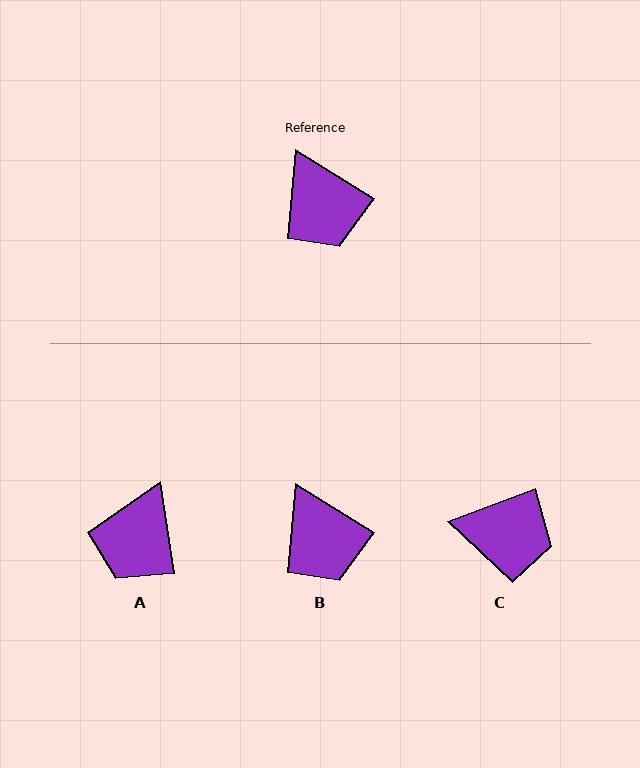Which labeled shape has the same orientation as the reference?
B.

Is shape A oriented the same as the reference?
No, it is off by about 49 degrees.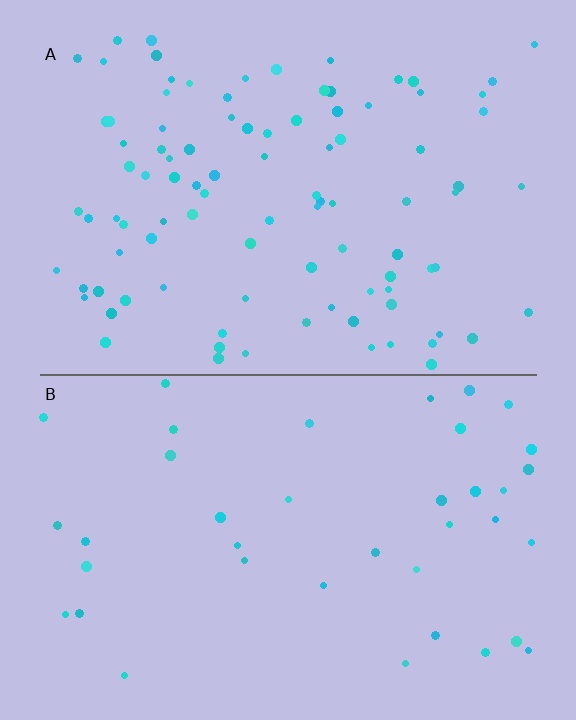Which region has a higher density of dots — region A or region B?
A (the top).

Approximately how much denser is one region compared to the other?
Approximately 2.5× — region A over region B.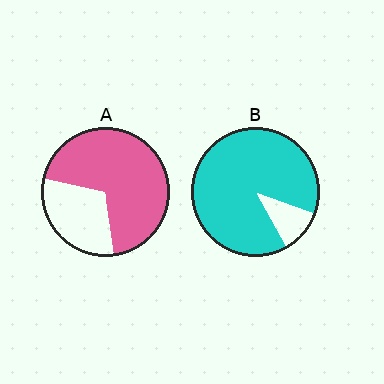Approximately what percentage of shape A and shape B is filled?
A is approximately 70% and B is approximately 90%.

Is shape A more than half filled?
Yes.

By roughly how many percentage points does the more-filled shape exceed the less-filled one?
By roughly 20 percentage points (B over A).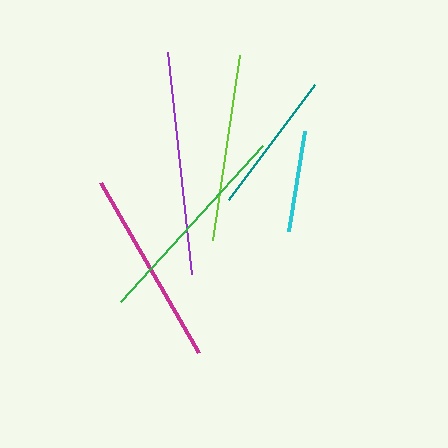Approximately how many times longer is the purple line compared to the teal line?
The purple line is approximately 1.6 times the length of the teal line.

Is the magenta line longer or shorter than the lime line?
The magenta line is longer than the lime line.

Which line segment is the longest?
The purple line is the longest at approximately 224 pixels.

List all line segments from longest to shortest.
From longest to shortest: purple, green, magenta, lime, teal, cyan.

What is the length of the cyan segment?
The cyan segment is approximately 101 pixels long.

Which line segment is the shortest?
The cyan line is the shortest at approximately 101 pixels.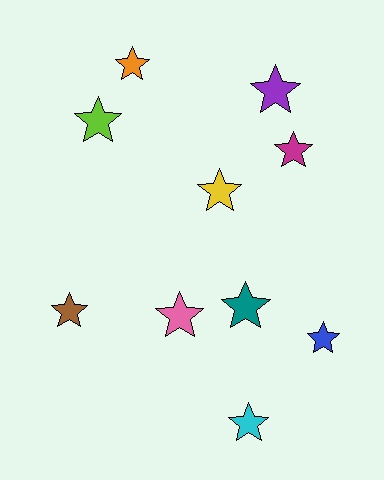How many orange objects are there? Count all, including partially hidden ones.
There is 1 orange object.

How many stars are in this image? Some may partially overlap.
There are 10 stars.